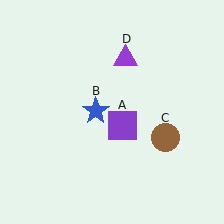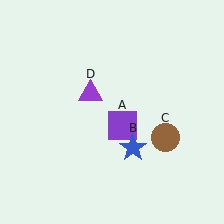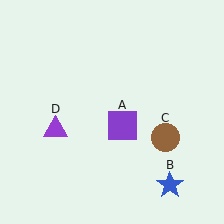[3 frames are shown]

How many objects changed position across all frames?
2 objects changed position: blue star (object B), purple triangle (object D).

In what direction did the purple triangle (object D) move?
The purple triangle (object D) moved down and to the left.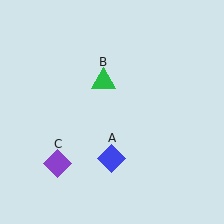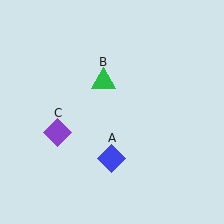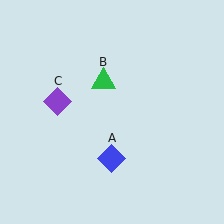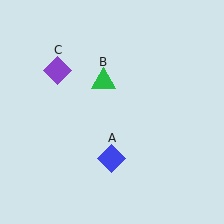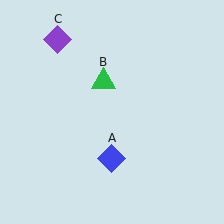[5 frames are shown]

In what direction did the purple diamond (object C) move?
The purple diamond (object C) moved up.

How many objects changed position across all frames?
1 object changed position: purple diamond (object C).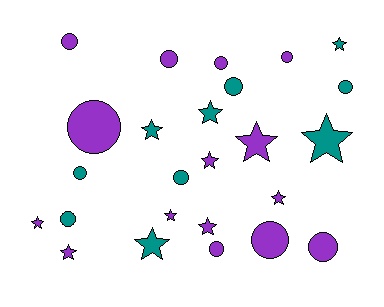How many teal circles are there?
There are 5 teal circles.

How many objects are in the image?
There are 25 objects.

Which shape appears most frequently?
Circle, with 13 objects.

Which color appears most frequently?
Purple, with 15 objects.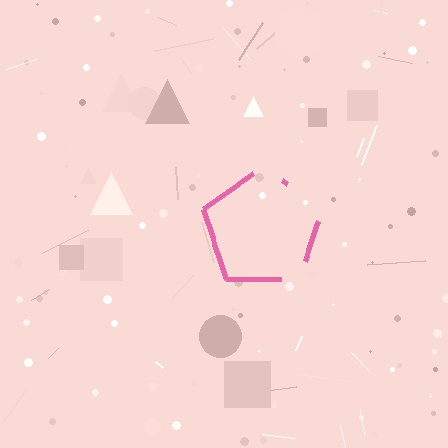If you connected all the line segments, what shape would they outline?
They would outline a pentagon.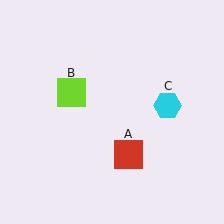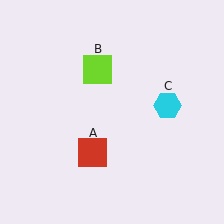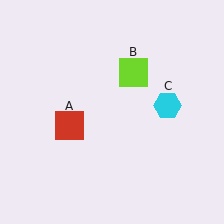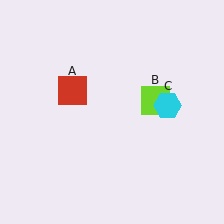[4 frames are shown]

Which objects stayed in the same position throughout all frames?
Cyan hexagon (object C) remained stationary.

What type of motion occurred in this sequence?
The red square (object A), lime square (object B) rotated clockwise around the center of the scene.